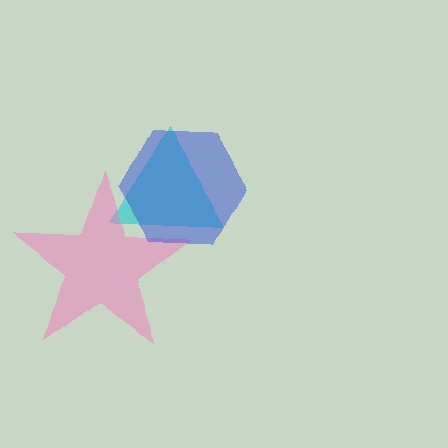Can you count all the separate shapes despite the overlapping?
Yes, there are 3 separate shapes.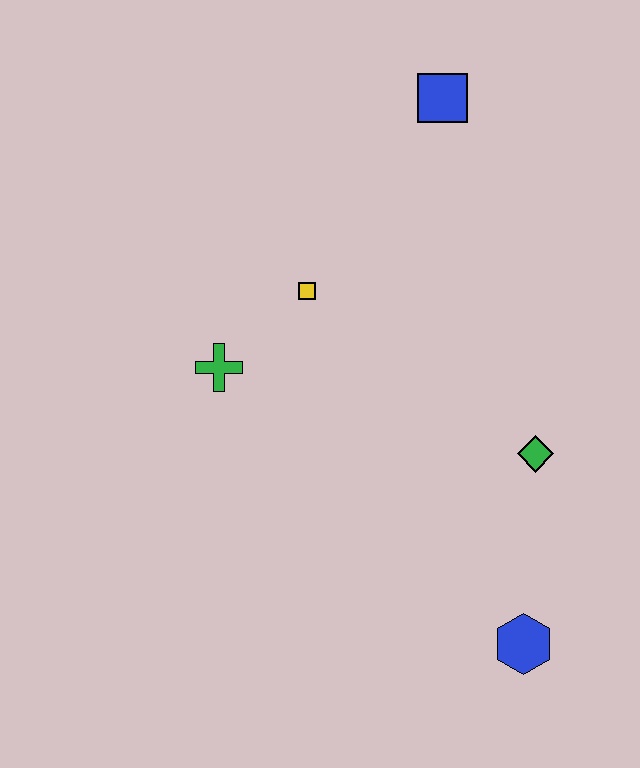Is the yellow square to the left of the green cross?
No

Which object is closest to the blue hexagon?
The green diamond is closest to the blue hexagon.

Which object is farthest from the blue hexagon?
The blue square is farthest from the blue hexagon.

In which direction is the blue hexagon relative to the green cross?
The blue hexagon is to the right of the green cross.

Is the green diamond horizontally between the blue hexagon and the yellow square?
No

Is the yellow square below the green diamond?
No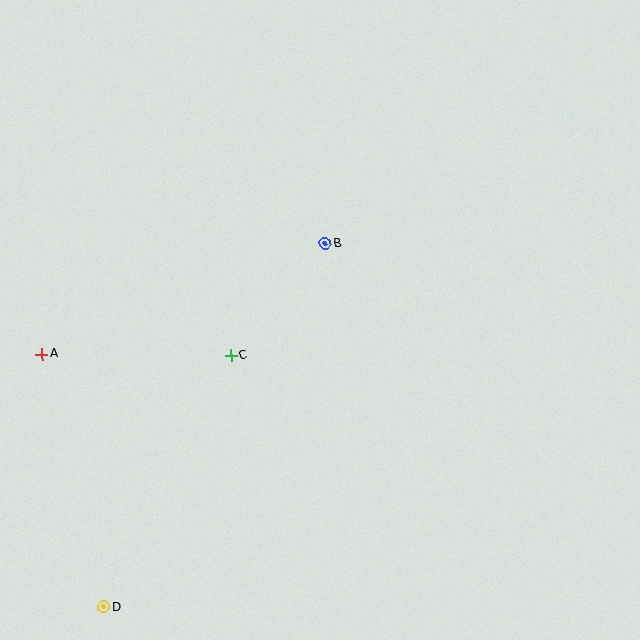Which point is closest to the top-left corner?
Point A is closest to the top-left corner.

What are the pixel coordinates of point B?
Point B is at (325, 243).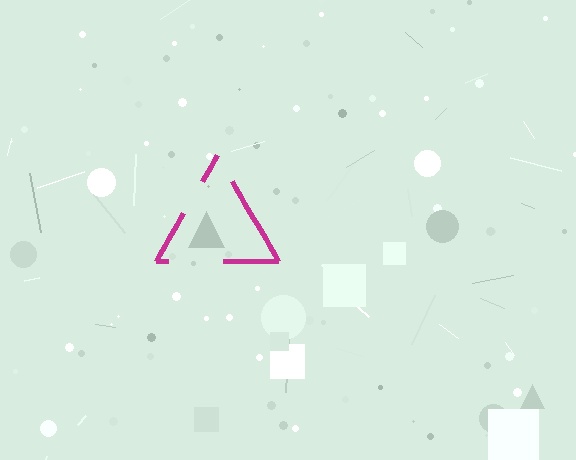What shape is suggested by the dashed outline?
The dashed outline suggests a triangle.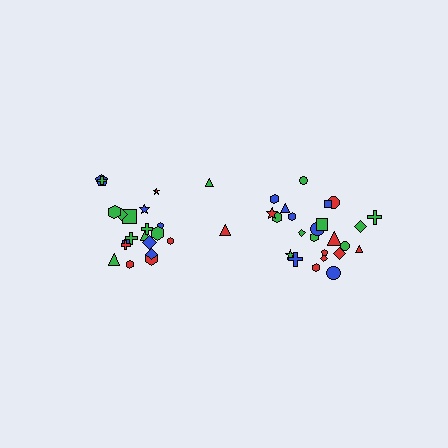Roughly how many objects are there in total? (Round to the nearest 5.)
Roughly 45 objects in total.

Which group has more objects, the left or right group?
The right group.